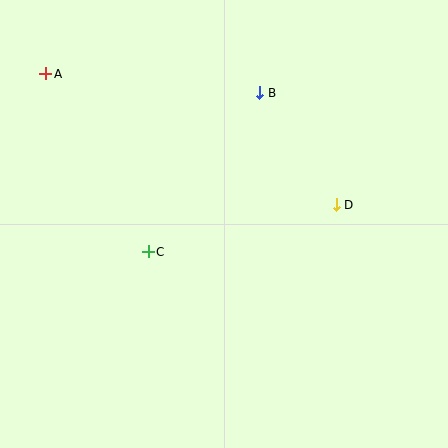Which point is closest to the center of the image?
Point C at (148, 252) is closest to the center.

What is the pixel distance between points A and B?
The distance between A and B is 215 pixels.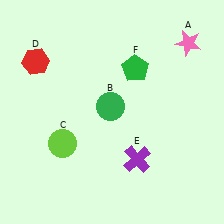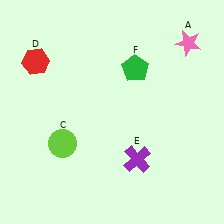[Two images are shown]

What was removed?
The green circle (B) was removed in Image 2.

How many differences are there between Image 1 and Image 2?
There is 1 difference between the two images.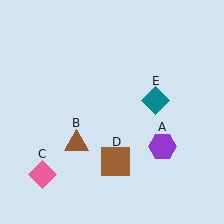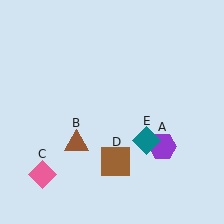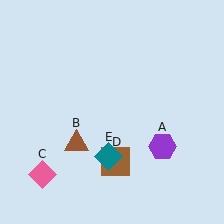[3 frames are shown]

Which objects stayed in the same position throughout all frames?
Purple hexagon (object A) and brown triangle (object B) and pink diamond (object C) and brown square (object D) remained stationary.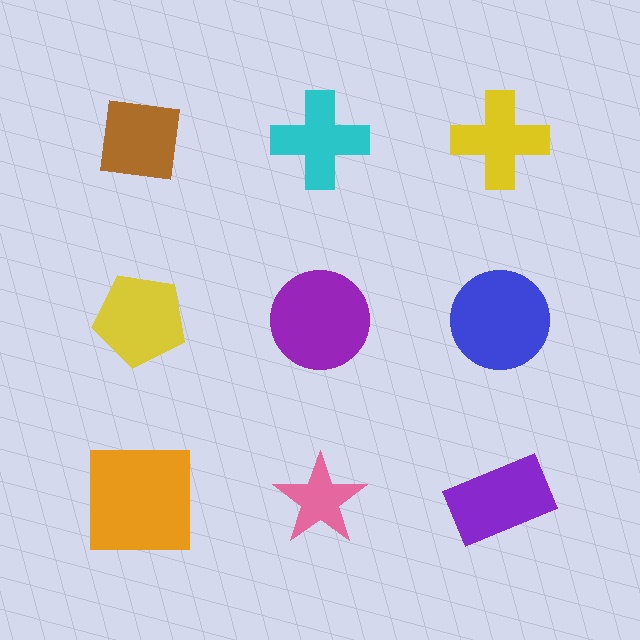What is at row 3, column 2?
A pink star.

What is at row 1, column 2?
A cyan cross.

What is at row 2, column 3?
A blue circle.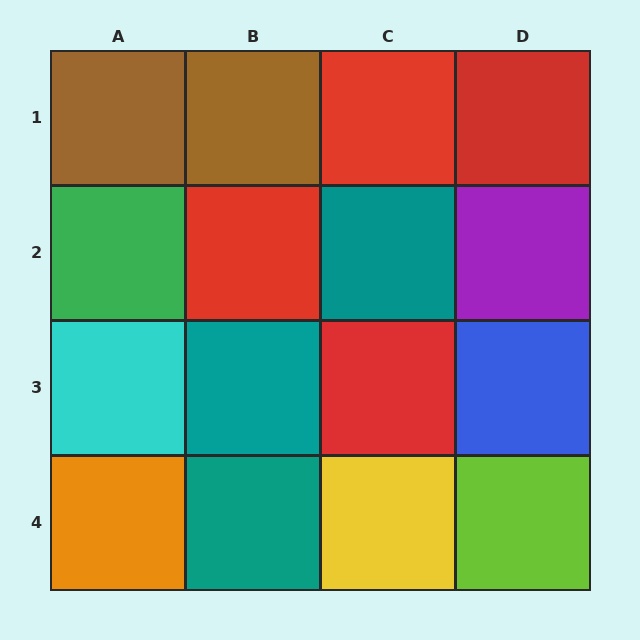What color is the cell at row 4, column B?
Teal.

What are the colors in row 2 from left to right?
Green, red, teal, purple.